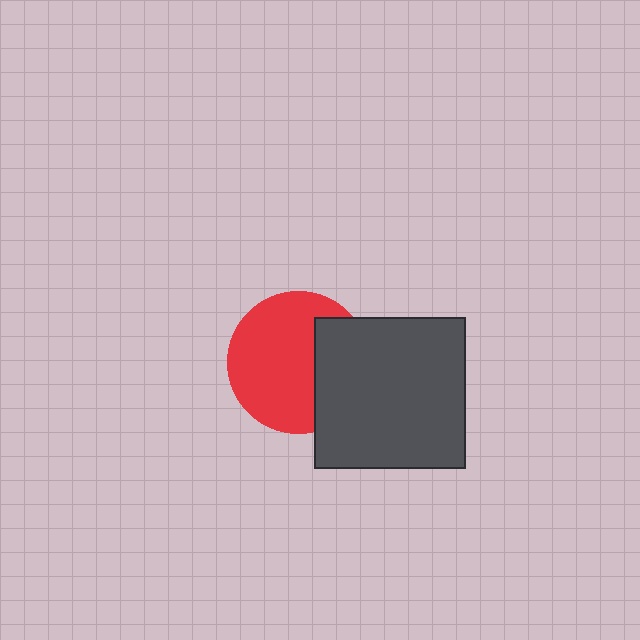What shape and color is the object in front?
The object in front is a dark gray square.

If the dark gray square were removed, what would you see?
You would see the complete red circle.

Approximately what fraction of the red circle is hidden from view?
Roughly 33% of the red circle is hidden behind the dark gray square.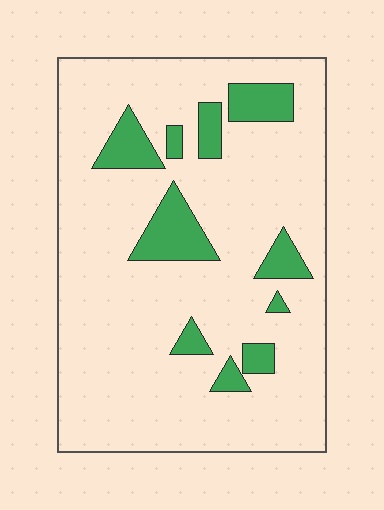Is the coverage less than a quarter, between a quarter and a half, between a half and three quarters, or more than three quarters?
Less than a quarter.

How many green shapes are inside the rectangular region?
10.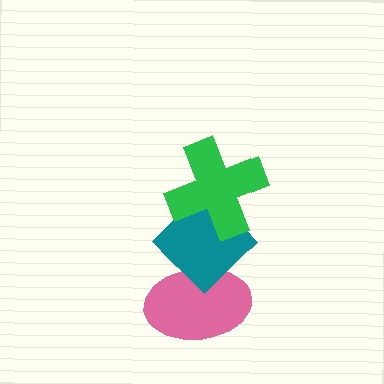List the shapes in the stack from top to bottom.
From top to bottom: the green cross, the teal diamond, the pink ellipse.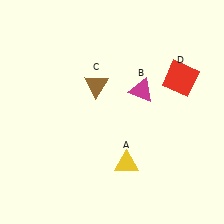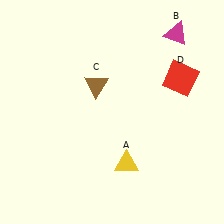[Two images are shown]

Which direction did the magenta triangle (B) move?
The magenta triangle (B) moved up.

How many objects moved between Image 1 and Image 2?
1 object moved between the two images.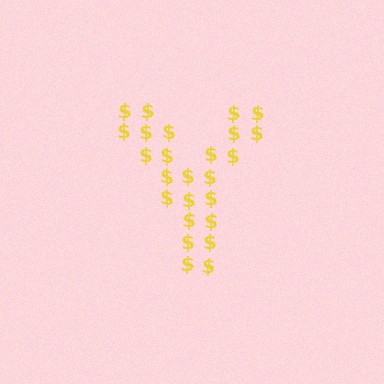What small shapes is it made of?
It is made of small dollar signs.